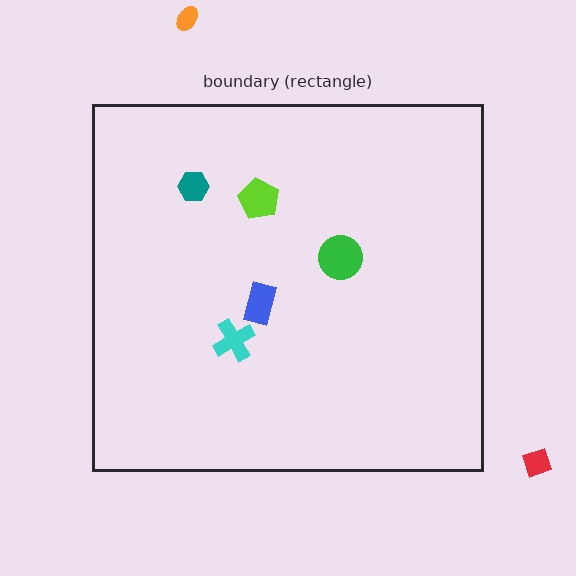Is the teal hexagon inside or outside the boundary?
Inside.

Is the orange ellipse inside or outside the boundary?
Outside.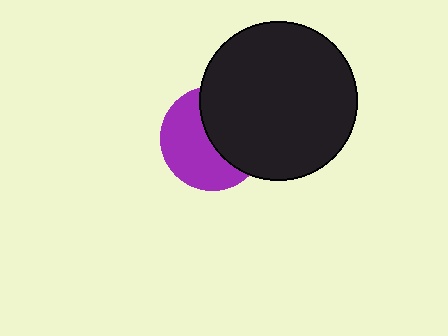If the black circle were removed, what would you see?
You would see the complete purple circle.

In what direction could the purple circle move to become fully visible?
The purple circle could move left. That would shift it out from behind the black circle entirely.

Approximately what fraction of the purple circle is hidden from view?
Roughly 47% of the purple circle is hidden behind the black circle.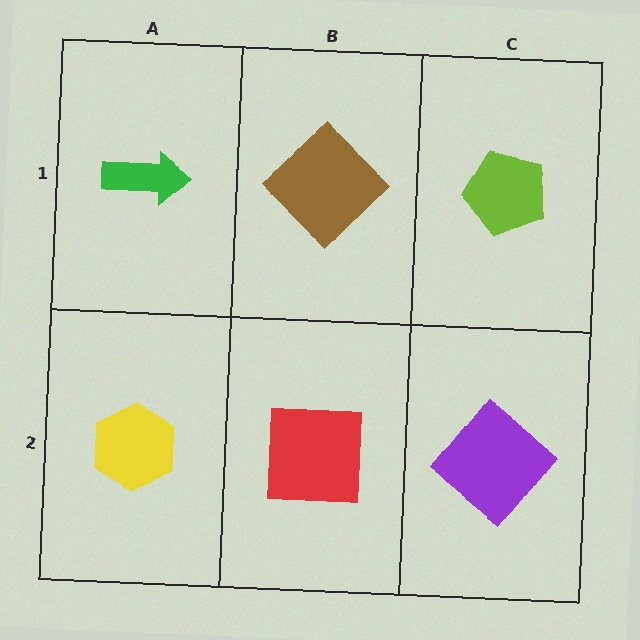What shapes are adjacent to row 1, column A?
A yellow hexagon (row 2, column A), a brown diamond (row 1, column B).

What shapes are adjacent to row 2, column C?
A lime pentagon (row 1, column C), a red square (row 2, column B).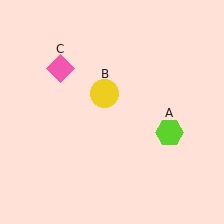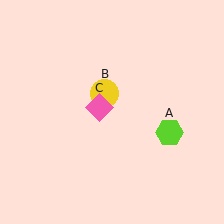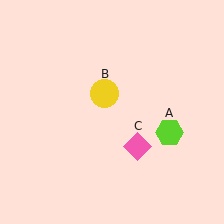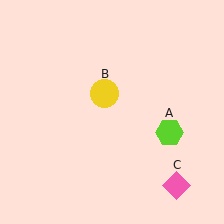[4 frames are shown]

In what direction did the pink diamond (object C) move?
The pink diamond (object C) moved down and to the right.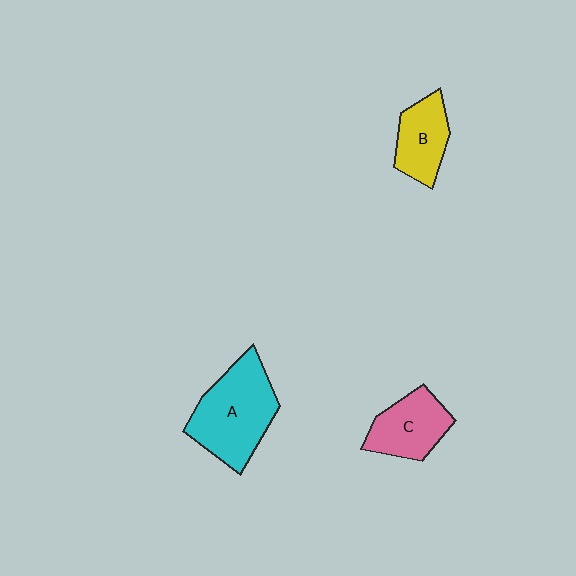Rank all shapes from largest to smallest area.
From largest to smallest: A (cyan), C (pink), B (yellow).